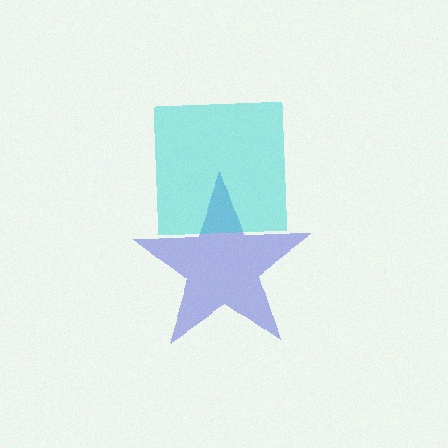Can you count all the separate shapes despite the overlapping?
Yes, there are 2 separate shapes.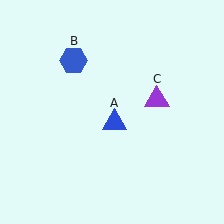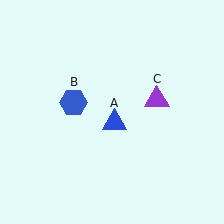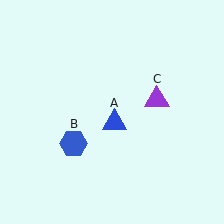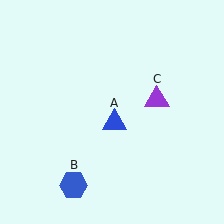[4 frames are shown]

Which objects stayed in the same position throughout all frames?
Blue triangle (object A) and purple triangle (object C) remained stationary.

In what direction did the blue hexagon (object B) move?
The blue hexagon (object B) moved down.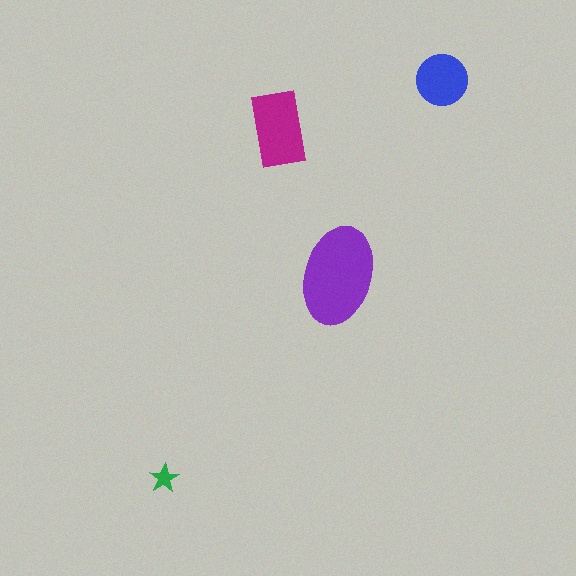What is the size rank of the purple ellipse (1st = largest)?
1st.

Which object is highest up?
The blue circle is topmost.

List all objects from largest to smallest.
The purple ellipse, the magenta rectangle, the blue circle, the green star.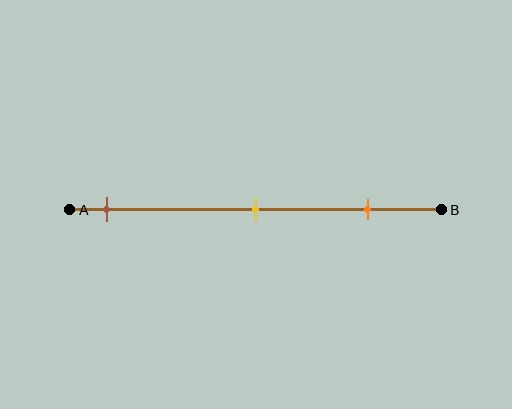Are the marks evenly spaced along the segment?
Yes, the marks are approximately evenly spaced.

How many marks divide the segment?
There are 3 marks dividing the segment.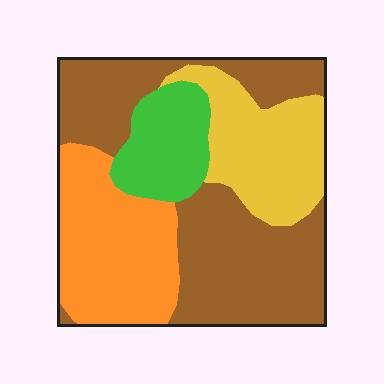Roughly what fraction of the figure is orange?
Orange covers around 25% of the figure.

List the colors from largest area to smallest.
From largest to smallest: brown, orange, yellow, green.